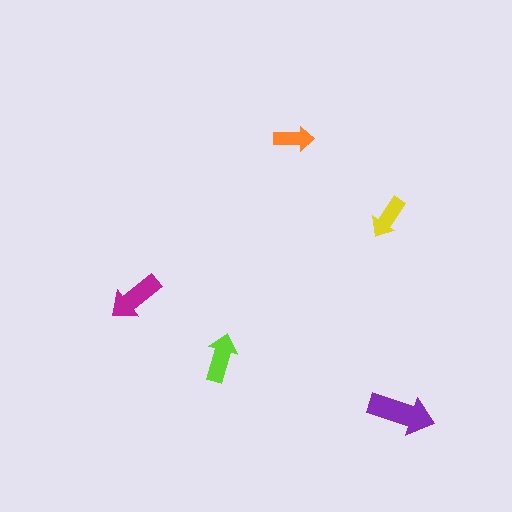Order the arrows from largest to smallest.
the purple one, the magenta one, the lime one, the yellow one, the orange one.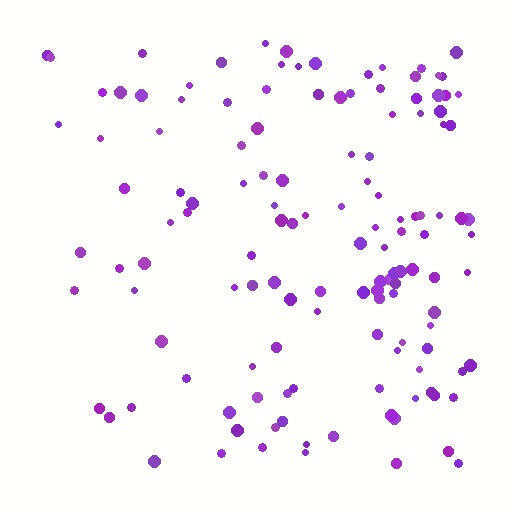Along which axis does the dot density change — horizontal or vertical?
Horizontal.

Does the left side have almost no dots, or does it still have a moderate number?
Still a moderate number, just noticeably fewer than the right.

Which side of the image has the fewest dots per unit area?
The left.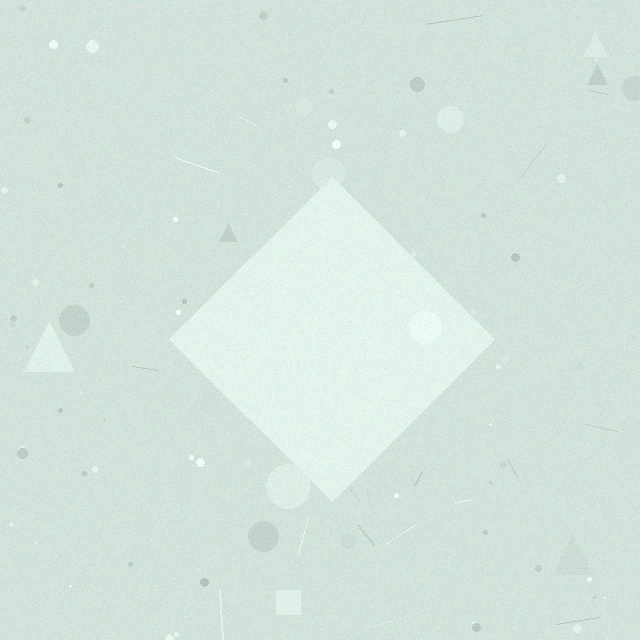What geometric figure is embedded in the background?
A diamond is embedded in the background.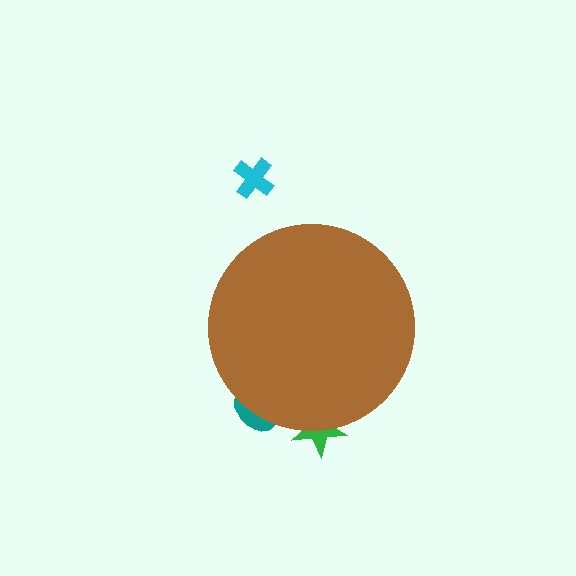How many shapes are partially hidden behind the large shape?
2 shapes are partially hidden.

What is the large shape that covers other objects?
A brown circle.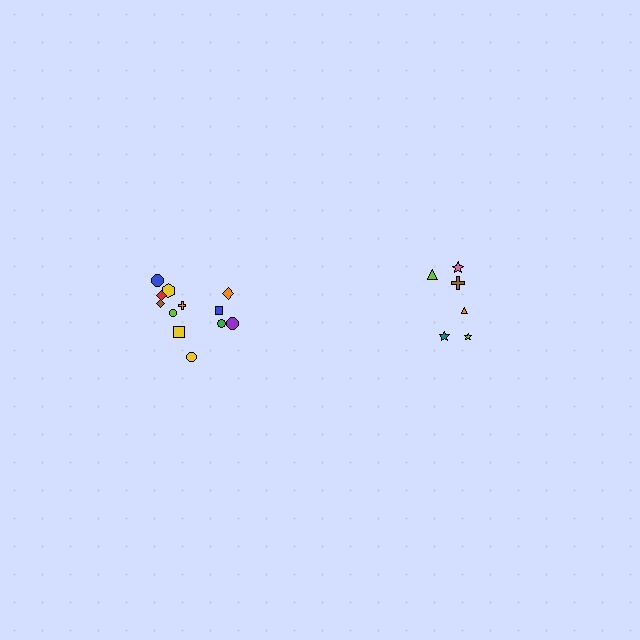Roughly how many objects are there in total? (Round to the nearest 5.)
Roughly 20 objects in total.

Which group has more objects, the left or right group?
The left group.